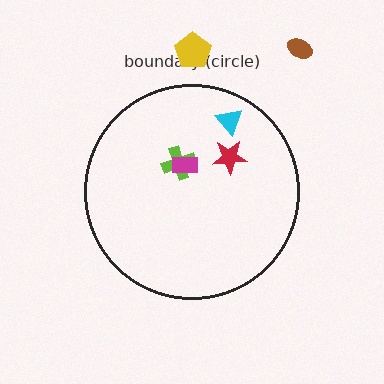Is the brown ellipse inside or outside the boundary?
Outside.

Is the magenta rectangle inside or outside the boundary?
Inside.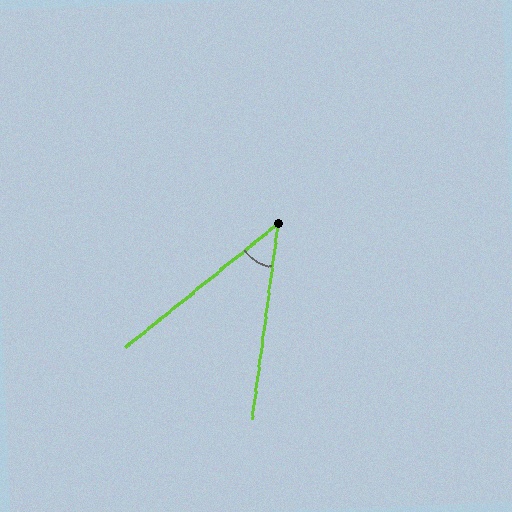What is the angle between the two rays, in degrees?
Approximately 43 degrees.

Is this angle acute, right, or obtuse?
It is acute.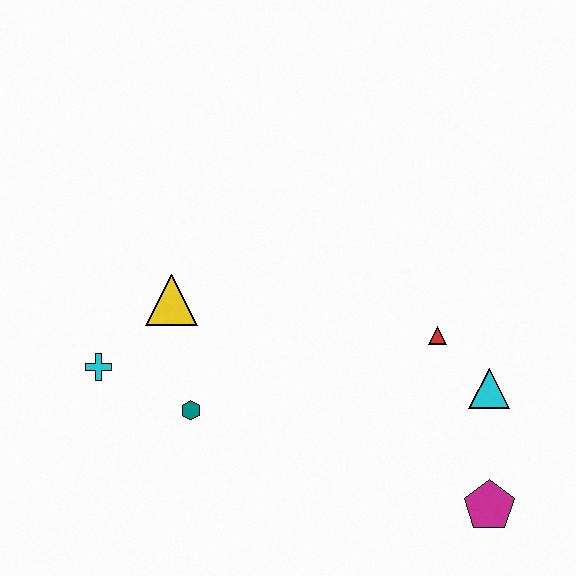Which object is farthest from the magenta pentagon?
The cyan cross is farthest from the magenta pentagon.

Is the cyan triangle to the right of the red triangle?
Yes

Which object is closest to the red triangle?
The cyan triangle is closest to the red triangle.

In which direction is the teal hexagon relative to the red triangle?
The teal hexagon is to the left of the red triangle.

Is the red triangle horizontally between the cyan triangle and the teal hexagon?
Yes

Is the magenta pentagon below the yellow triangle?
Yes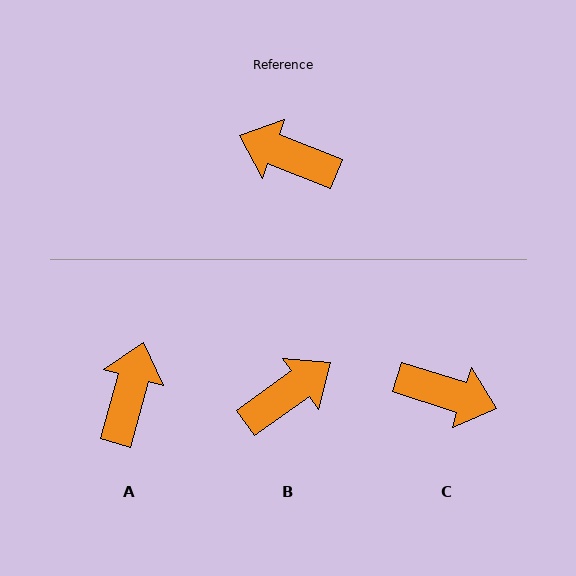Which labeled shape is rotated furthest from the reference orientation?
C, about 176 degrees away.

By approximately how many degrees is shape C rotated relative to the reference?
Approximately 176 degrees clockwise.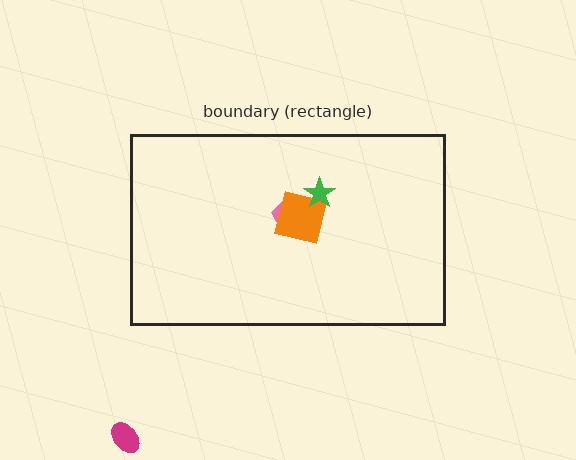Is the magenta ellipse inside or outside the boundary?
Outside.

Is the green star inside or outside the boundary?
Inside.